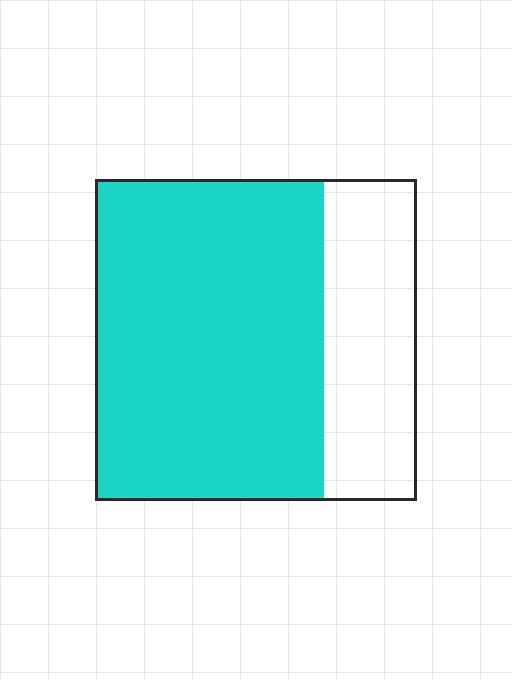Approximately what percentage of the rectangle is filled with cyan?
Approximately 70%.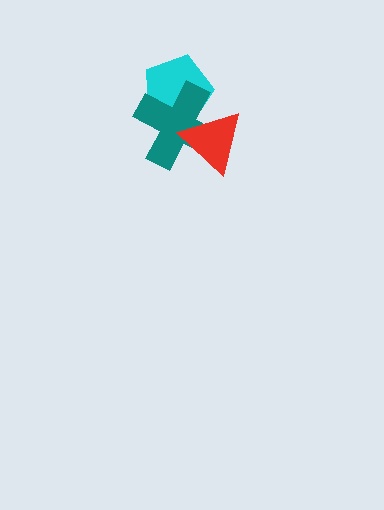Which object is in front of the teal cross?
The red triangle is in front of the teal cross.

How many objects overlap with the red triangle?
2 objects overlap with the red triangle.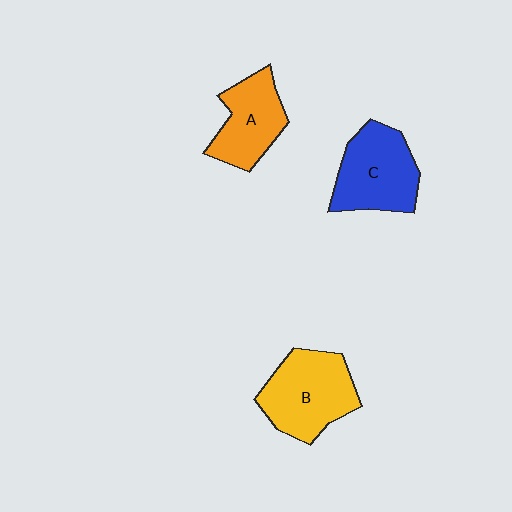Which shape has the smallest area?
Shape A (orange).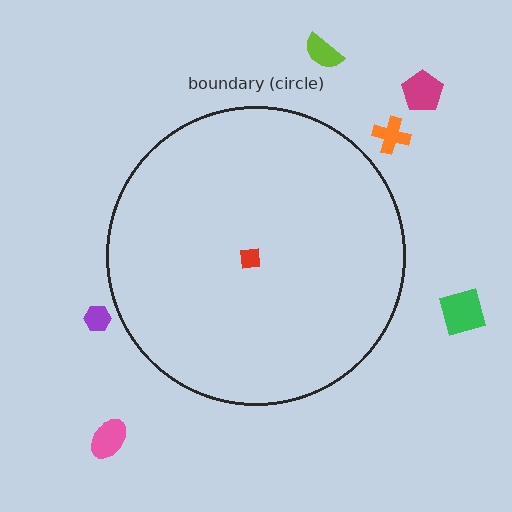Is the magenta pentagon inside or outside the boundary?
Outside.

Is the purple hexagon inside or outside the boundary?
Outside.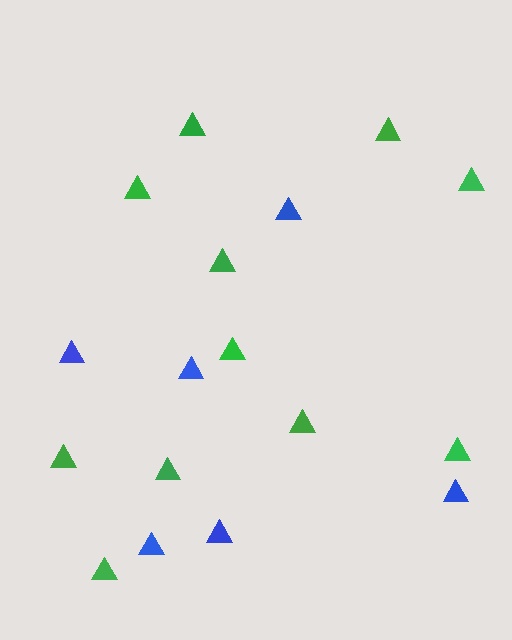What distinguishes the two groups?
There are 2 groups: one group of blue triangles (6) and one group of green triangles (11).